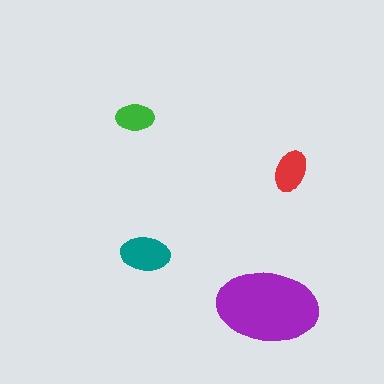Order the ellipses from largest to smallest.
the purple one, the teal one, the red one, the green one.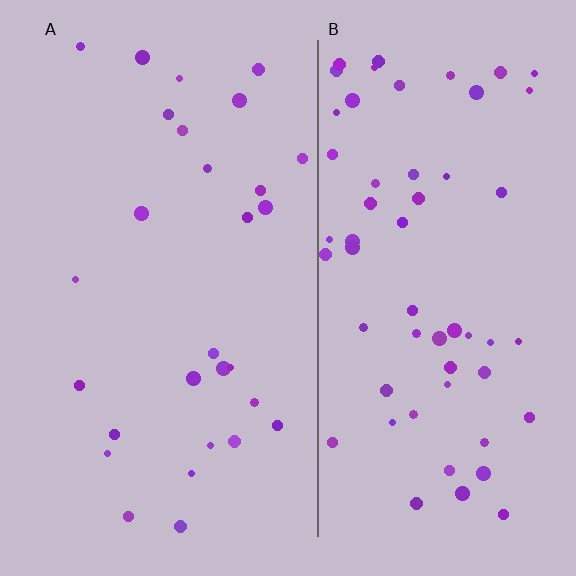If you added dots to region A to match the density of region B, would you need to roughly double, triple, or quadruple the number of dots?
Approximately double.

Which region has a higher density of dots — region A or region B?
B (the right).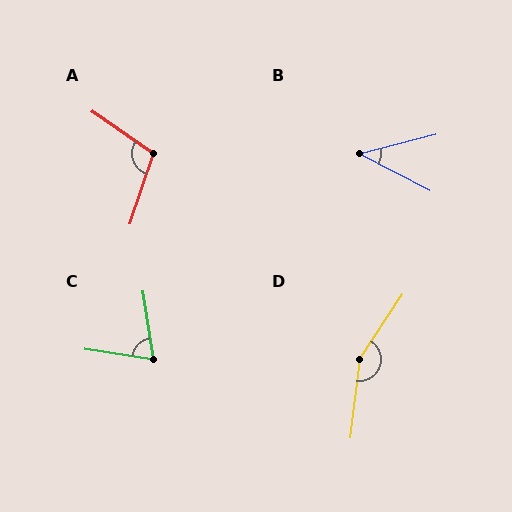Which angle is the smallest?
B, at approximately 42 degrees.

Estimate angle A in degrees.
Approximately 106 degrees.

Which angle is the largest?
D, at approximately 154 degrees.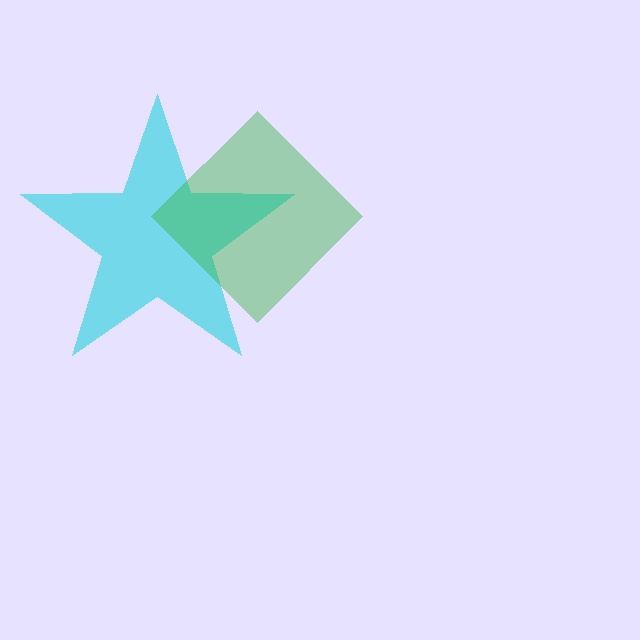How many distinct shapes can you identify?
There are 2 distinct shapes: a cyan star, a green diamond.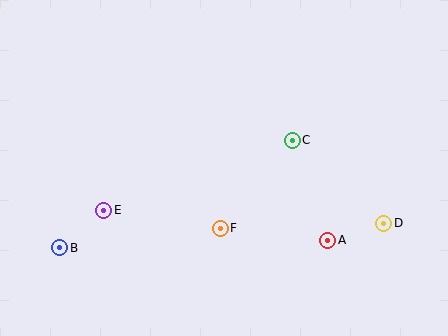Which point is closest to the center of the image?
Point F at (220, 228) is closest to the center.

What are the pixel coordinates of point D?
Point D is at (384, 223).